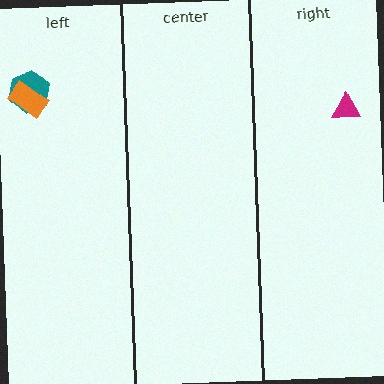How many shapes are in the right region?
1.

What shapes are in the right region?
The magenta triangle.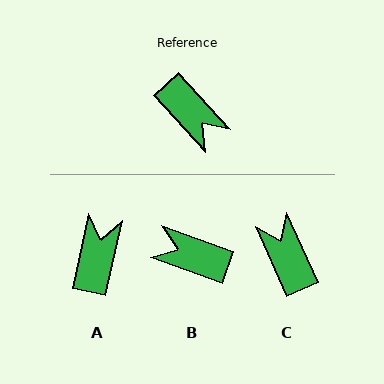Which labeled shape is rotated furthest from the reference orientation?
C, about 162 degrees away.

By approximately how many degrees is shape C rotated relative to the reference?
Approximately 162 degrees counter-clockwise.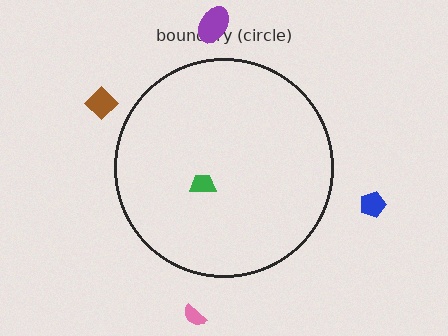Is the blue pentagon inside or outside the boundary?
Outside.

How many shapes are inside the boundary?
1 inside, 4 outside.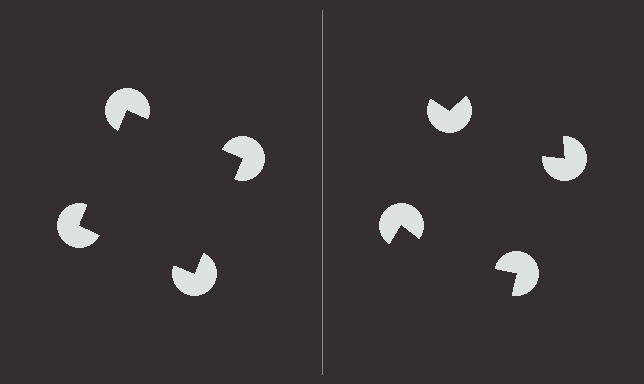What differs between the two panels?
The pac-man discs are positioned identically on both sides; only the wedge orientations differ. On the left they align to a square; on the right they are misaligned.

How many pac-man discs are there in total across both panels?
8 — 4 on each side.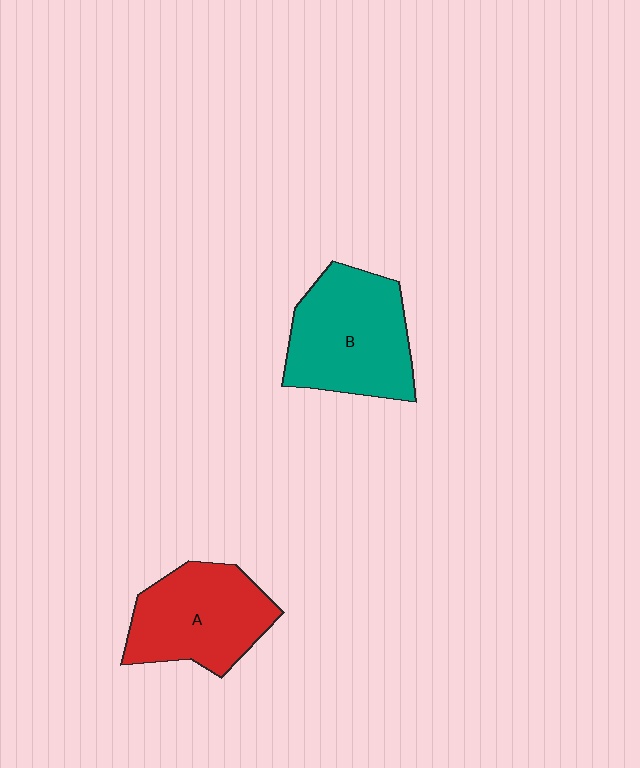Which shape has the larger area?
Shape B (teal).